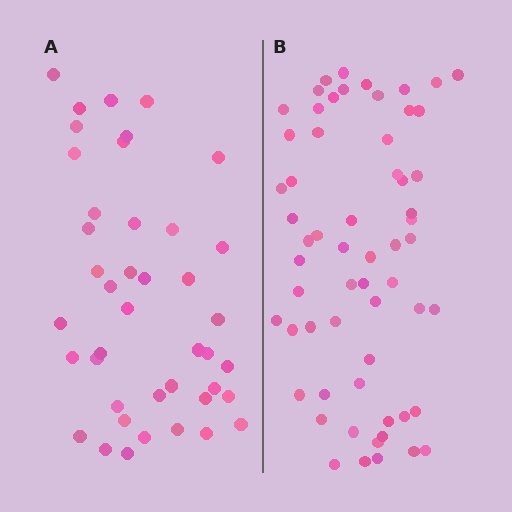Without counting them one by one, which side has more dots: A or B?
Region B (the right region) has more dots.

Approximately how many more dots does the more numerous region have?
Region B has approximately 20 more dots than region A.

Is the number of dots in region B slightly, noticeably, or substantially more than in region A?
Region B has noticeably more, but not dramatically so. The ratio is roughly 1.4 to 1.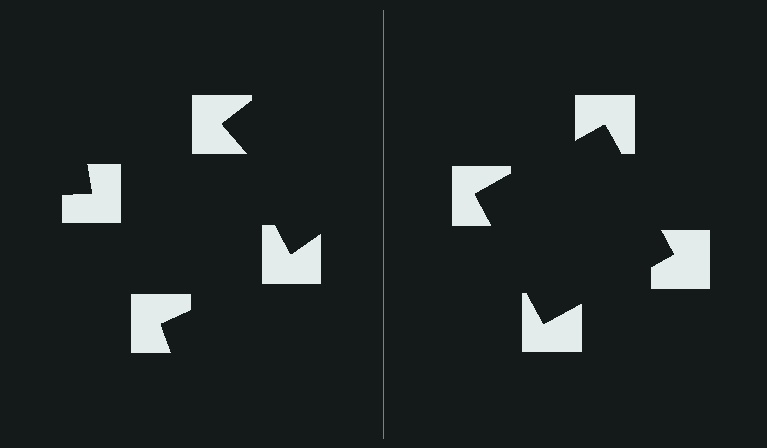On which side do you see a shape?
An illusory square appears on the right side. On the left side the wedge cuts are rotated, so no coherent shape forms.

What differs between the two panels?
The notched squares are positioned identically on both sides; only the wedge orientations differ. On the right they align to a square; on the left they are misaligned.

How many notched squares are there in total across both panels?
8 — 4 on each side.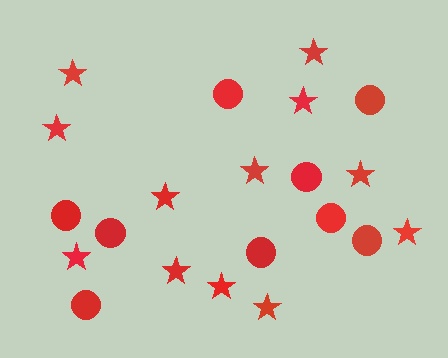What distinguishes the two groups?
There are 2 groups: one group of circles (9) and one group of stars (12).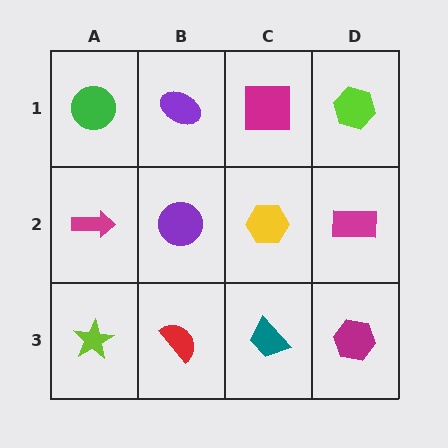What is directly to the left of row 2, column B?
A magenta arrow.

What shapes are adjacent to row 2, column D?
A lime hexagon (row 1, column D), a magenta hexagon (row 3, column D), a yellow hexagon (row 2, column C).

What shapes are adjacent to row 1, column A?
A magenta arrow (row 2, column A), a purple ellipse (row 1, column B).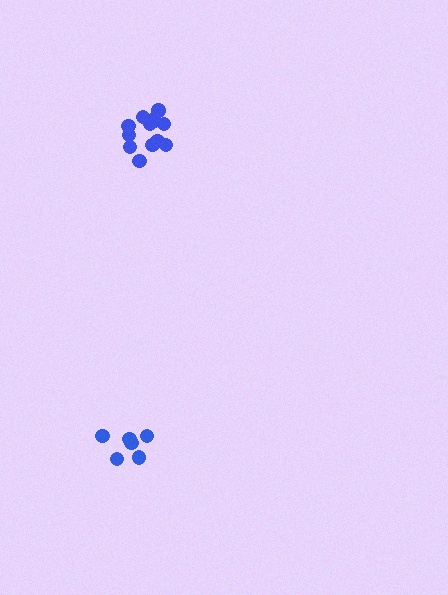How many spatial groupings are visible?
There are 2 spatial groupings.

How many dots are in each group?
Group 1: 7 dots, Group 2: 13 dots (20 total).